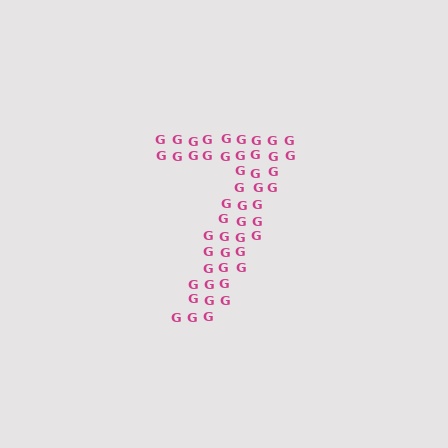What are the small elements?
The small elements are letter G's.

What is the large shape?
The large shape is the digit 7.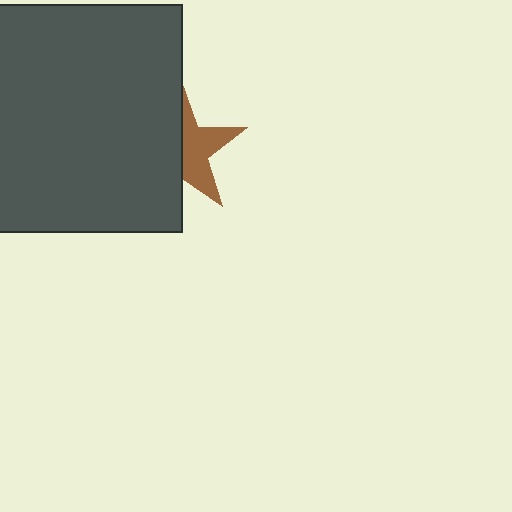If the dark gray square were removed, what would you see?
You would see the complete brown star.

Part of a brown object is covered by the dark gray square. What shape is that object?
It is a star.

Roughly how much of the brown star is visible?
About half of it is visible (roughly 45%).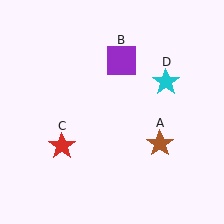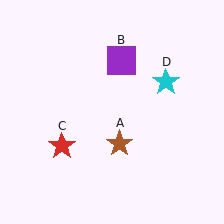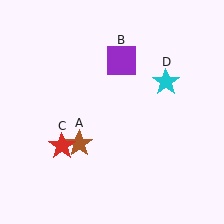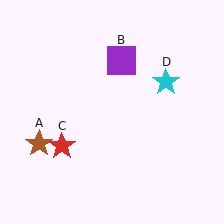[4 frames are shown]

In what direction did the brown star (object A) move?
The brown star (object A) moved left.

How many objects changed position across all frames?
1 object changed position: brown star (object A).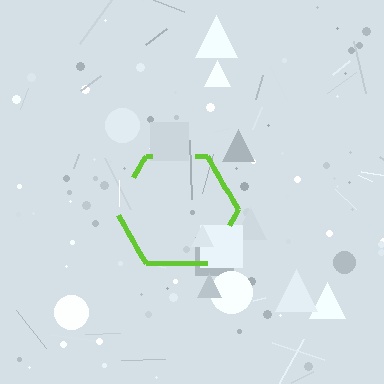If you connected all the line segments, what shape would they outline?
They would outline a hexagon.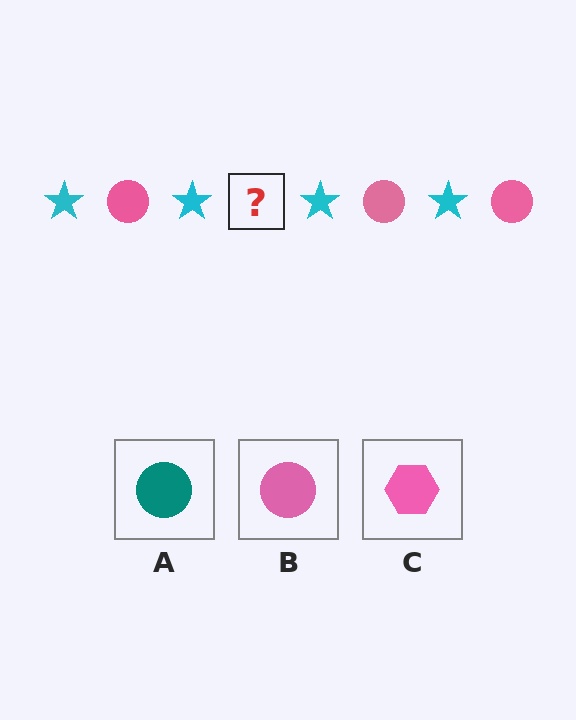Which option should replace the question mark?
Option B.